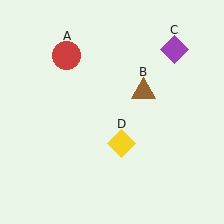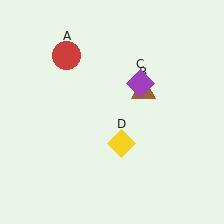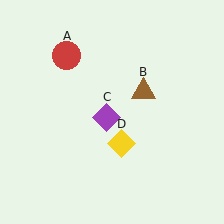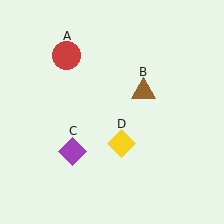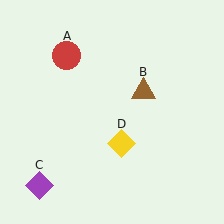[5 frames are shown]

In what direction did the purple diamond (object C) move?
The purple diamond (object C) moved down and to the left.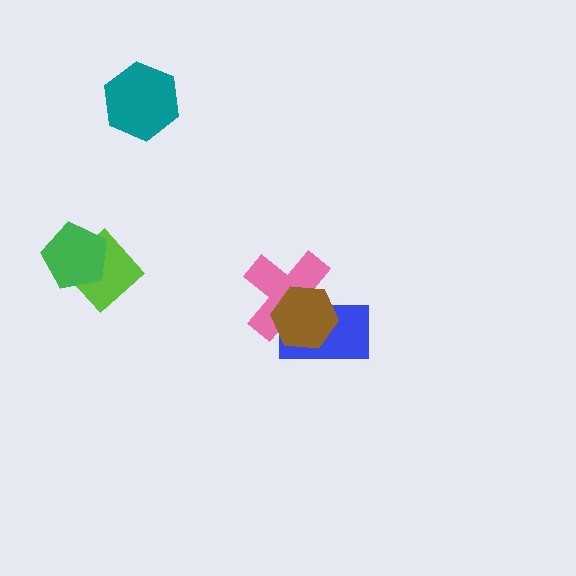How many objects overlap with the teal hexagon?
0 objects overlap with the teal hexagon.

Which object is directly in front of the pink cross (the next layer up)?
The blue rectangle is directly in front of the pink cross.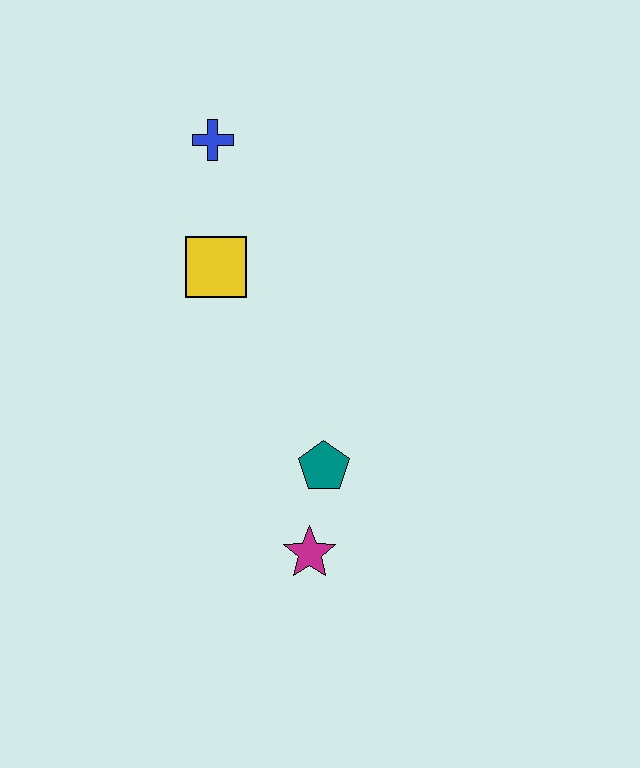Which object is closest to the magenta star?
The teal pentagon is closest to the magenta star.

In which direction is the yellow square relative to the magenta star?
The yellow square is above the magenta star.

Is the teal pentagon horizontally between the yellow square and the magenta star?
No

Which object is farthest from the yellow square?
The magenta star is farthest from the yellow square.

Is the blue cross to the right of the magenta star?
No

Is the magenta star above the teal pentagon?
No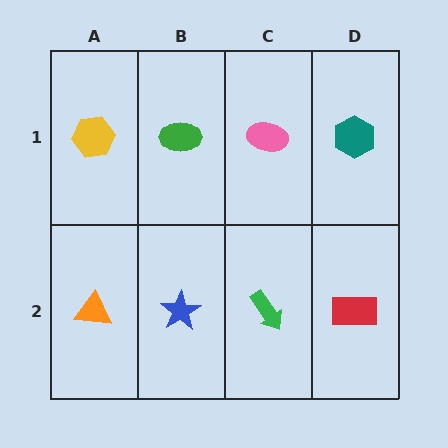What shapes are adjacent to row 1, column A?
An orange triangle (row 2, column A), a green ellipse (row 1, column B).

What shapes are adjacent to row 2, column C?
A pink ellipse (row 1, column C), a blue star (row 2, column B), a red rectangle (row 2, column D).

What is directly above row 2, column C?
A pink ellipse.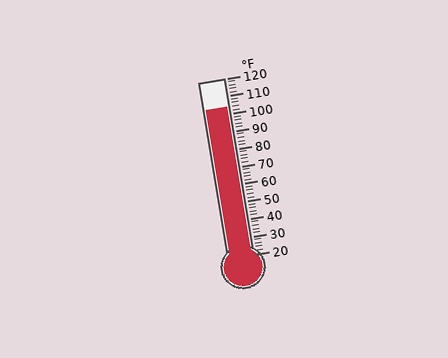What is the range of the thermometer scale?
The thermometer scale ranges from 20°F to 120°F.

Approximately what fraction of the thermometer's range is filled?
The thermometer is filled to approximately 85% of its range.